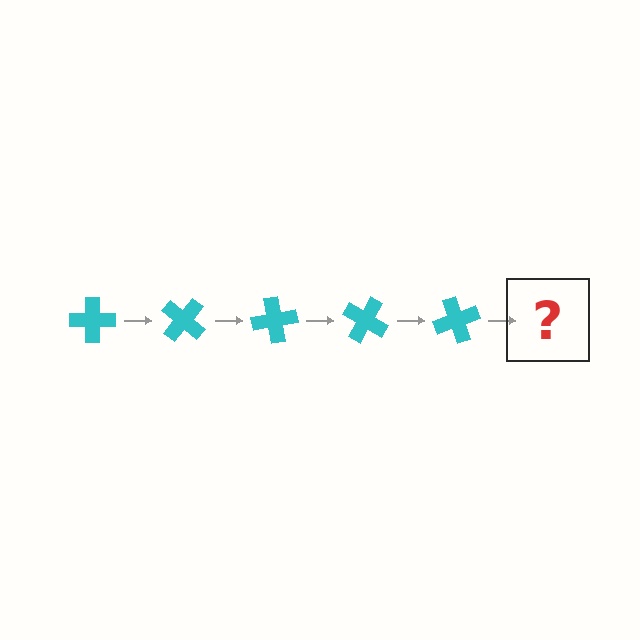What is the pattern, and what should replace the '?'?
The pattern is that the cross rotates 40 degrees each step. The '?' should be a cyan cross rotated 200 degrees.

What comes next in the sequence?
The next element should be a cyan cross rotated 200 degrees.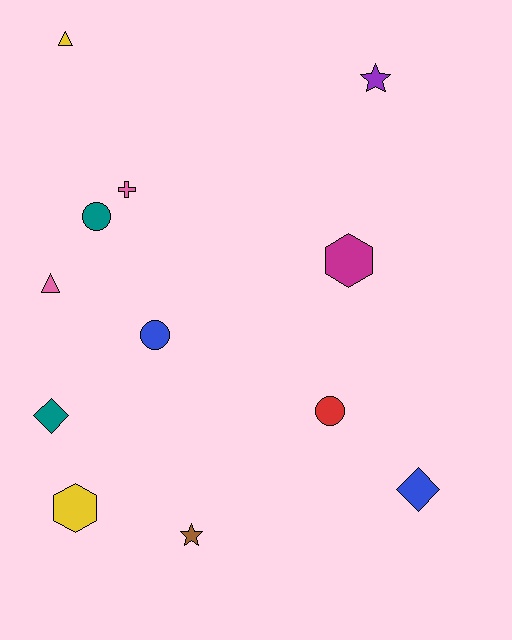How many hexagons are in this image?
There are 2 hexagons.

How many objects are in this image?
There are 12 objects.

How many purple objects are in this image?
There is 1 purple object.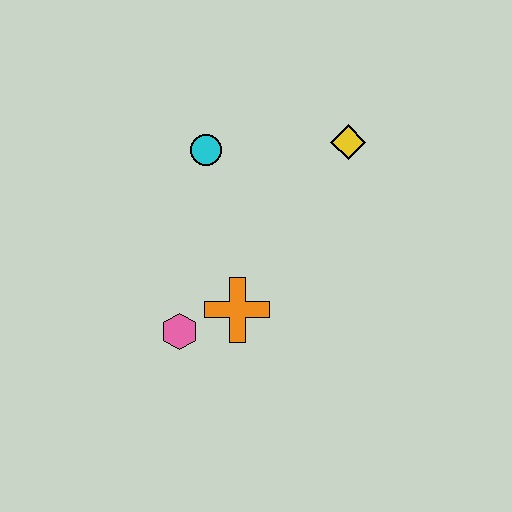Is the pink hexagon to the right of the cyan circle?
No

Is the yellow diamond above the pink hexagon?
Yes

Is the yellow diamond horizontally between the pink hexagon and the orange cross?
No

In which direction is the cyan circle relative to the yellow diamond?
The cyan circle is to the left of the yellow diamond.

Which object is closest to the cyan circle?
The yellow diamond is closest to the cyan circle.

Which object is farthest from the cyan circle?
The pink hexagon is farthest from the cyan circle.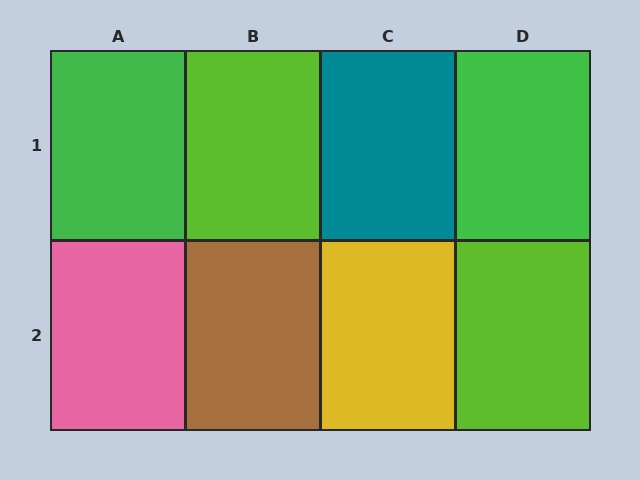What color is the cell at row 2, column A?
Pink.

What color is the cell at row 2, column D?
Lime.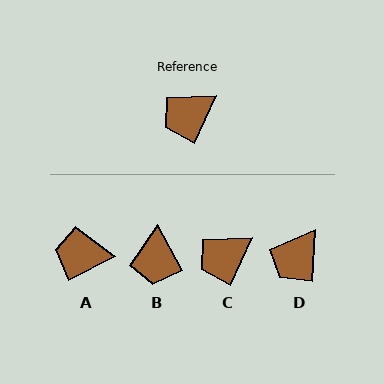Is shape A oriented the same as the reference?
No, it is off by about 39 degrees.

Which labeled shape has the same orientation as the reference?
C.